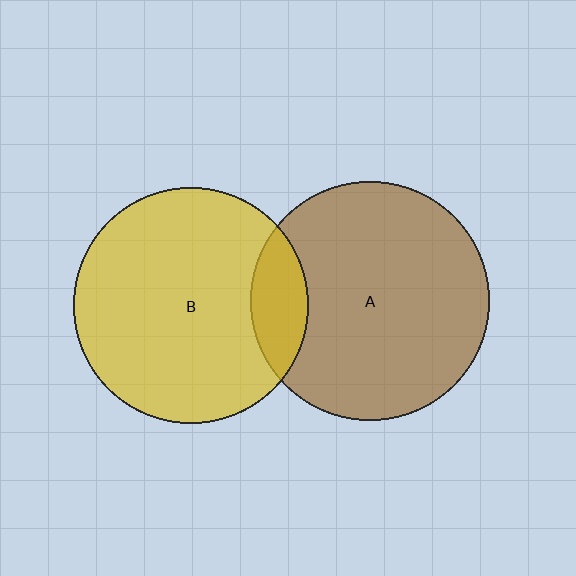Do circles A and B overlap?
Yes.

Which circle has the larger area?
Circle A (brown).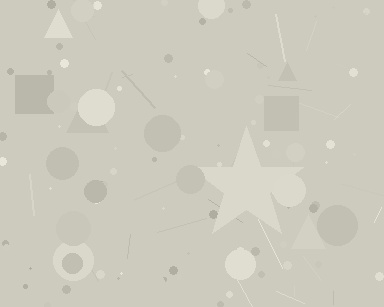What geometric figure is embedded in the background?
A star is embedded in the background.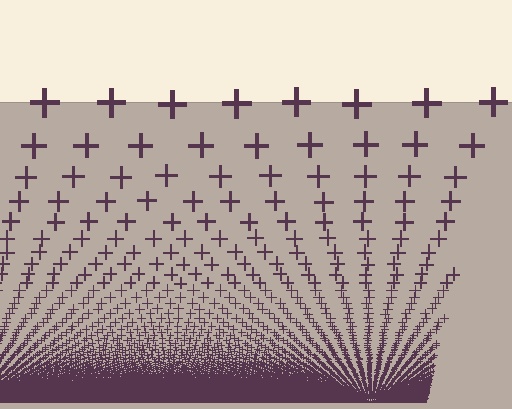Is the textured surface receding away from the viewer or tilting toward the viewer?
The surface appears to tilt toward the viewer. Texture elements get larger and sparser toward the top.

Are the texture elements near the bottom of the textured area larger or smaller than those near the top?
Smaller. The gradient is inverted — elements near the bottom are smaller and denser.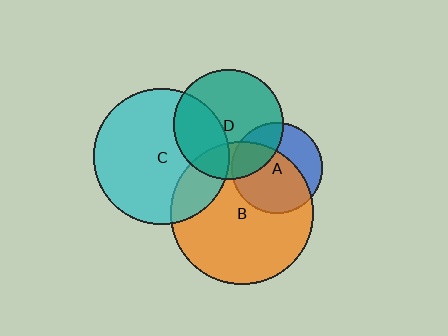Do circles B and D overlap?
Yes.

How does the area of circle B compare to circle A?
Approximately 2.5 times.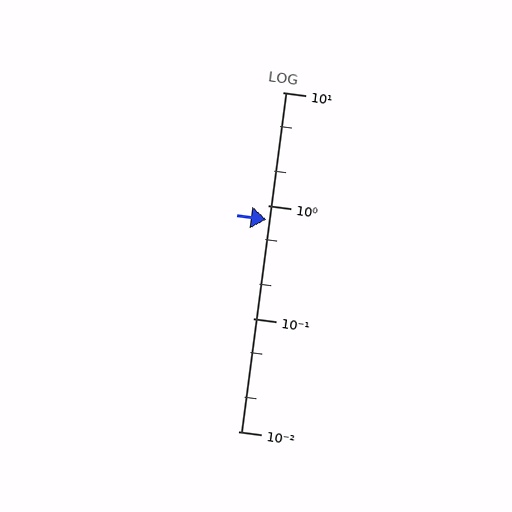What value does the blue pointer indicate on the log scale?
The pointer indicates approximately 0.74.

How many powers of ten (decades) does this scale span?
The scale spans 3 decades, from 0.01 to 10.